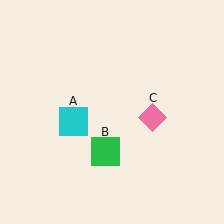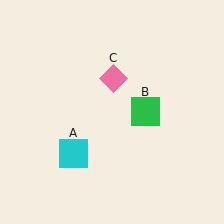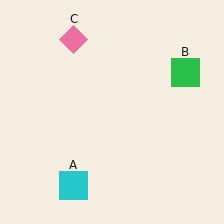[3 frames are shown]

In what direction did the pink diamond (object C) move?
The pink diamond (object C) moved up and to the left.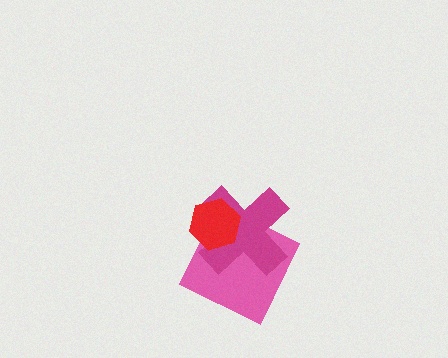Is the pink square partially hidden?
Yes, it is partially covered by another shape.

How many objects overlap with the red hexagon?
2 objects overlap with the red hexagon.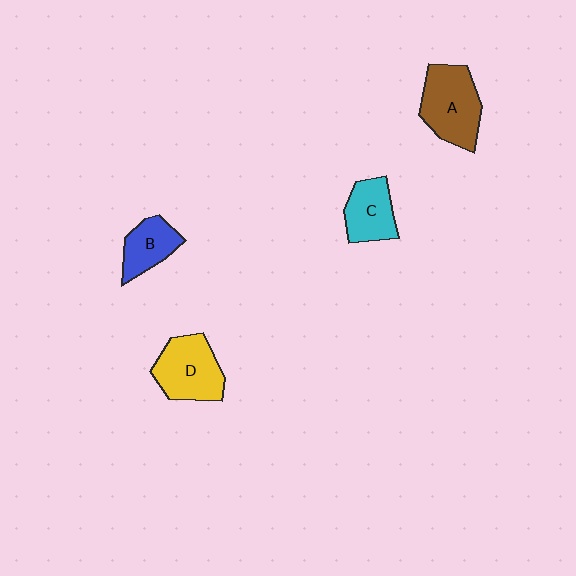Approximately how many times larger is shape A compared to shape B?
Approximately 1.6 times.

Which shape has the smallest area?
Shape B (blue).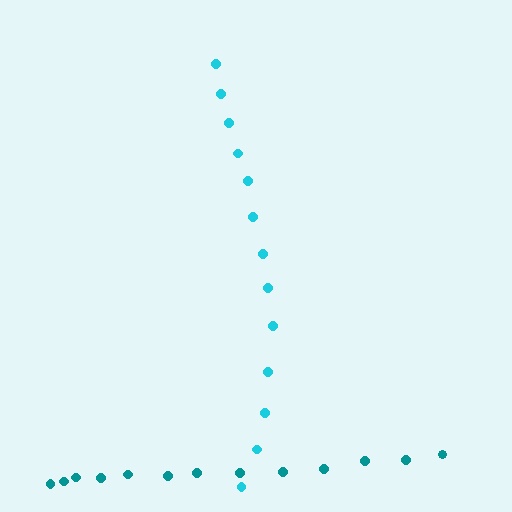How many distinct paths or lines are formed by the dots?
There are 2 distinct paths.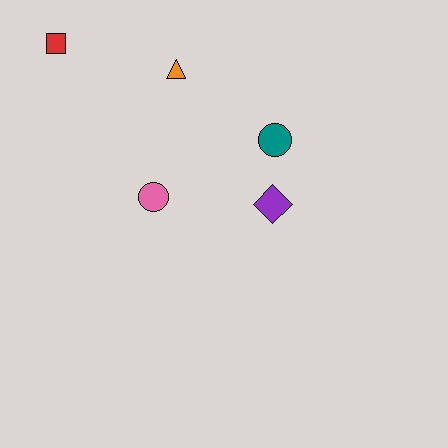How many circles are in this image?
There are 2 circles.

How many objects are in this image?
There are 5 objects.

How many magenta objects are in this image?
There are no magenta objects.